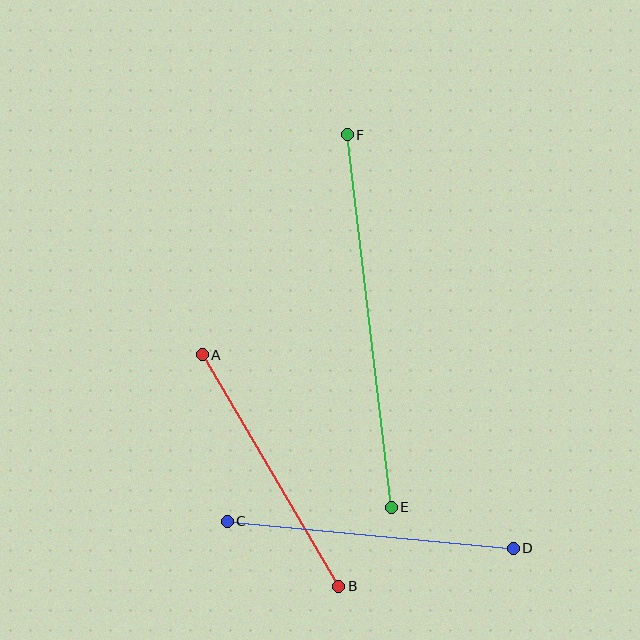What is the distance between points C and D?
The distance is approximately 287 pixels.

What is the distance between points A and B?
The distance is approximately 269 pixels.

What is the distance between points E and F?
The distance is approximately 375 pixels.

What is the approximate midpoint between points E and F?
The midpoint is at approximately (369, 321) pixels.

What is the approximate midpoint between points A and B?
The midpoint is at approximately (270, 470) pixels.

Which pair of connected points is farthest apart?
Points E and F are farthest apart.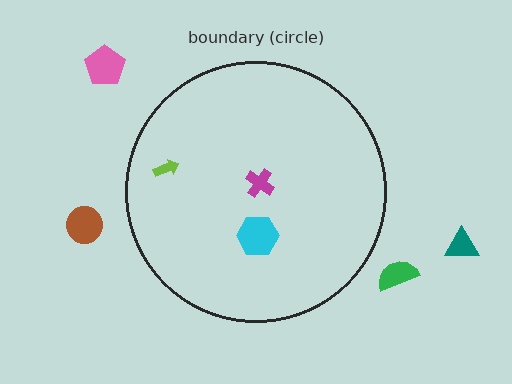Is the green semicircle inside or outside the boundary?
Outside.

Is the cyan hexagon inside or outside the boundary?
Inside.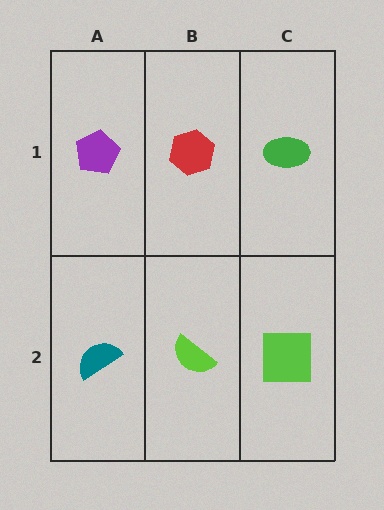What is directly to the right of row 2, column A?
A lime semicircle.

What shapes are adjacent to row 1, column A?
A teal semicircle (row 2, column A), a red hexagon (row 1, column B).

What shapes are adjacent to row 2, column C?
A green ellipse (row 1, column C), a lime semicircle (row 2, column B).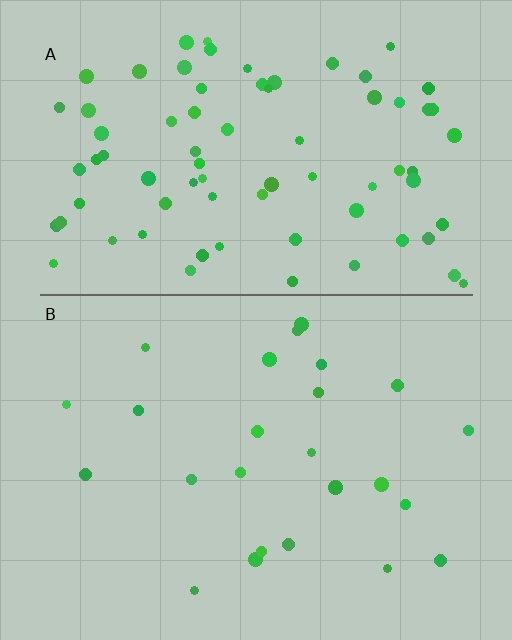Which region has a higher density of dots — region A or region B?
A (the top).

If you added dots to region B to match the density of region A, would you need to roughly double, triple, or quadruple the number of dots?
Approximately triple.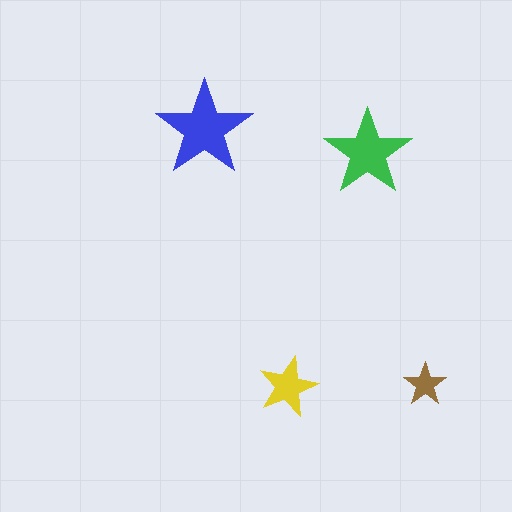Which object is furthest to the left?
The blue star is leftmost.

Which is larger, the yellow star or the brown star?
The yellow one.